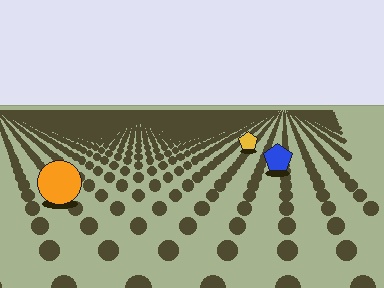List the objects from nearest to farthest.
From nearest to farthest: the orange circle, the blue pentagon, the yellow pentagon.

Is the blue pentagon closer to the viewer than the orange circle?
No. The orange circle is closer — you can tell from the texture gradient: the ground texture is coarser near it.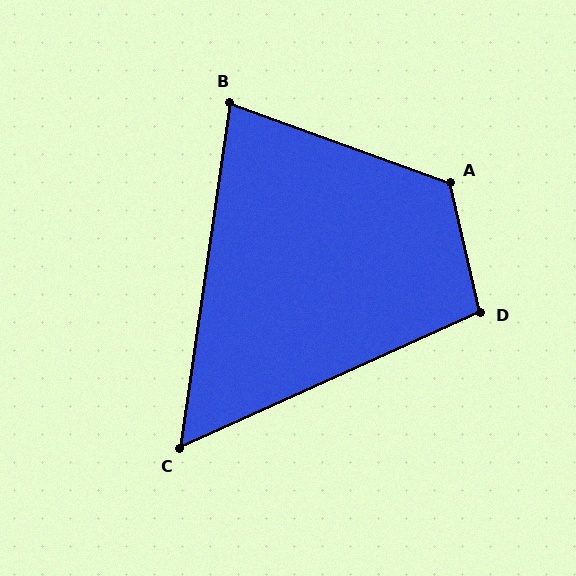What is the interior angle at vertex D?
Approximately 102 degrees (obtuse).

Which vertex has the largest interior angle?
A, at approximately 123 degrees.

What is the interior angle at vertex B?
Approximately 78 degrees (acute).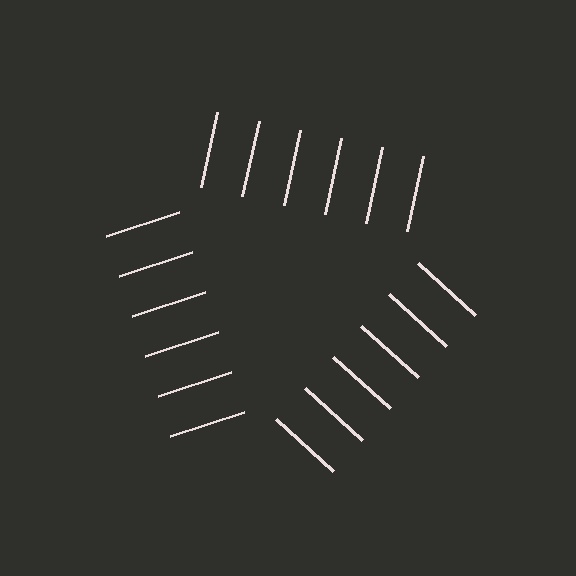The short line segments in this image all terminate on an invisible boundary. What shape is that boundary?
An illusory triangle — the line segments terminate on its edges but no continuous stroke is drawn.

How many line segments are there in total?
18 — 6 along each of the 3 edges.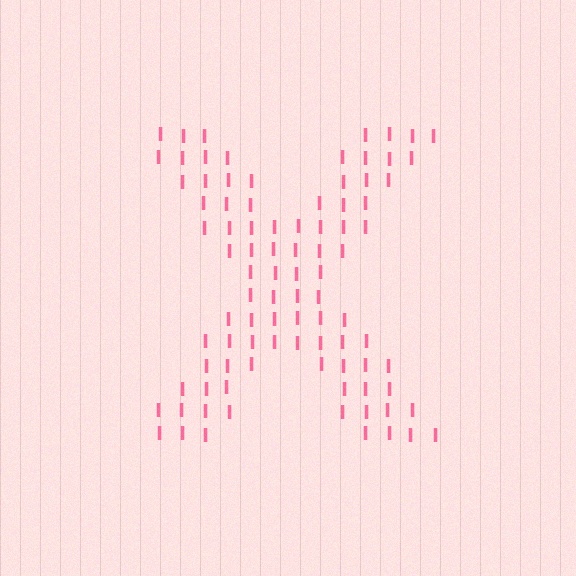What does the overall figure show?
The overall figure shows the letter X.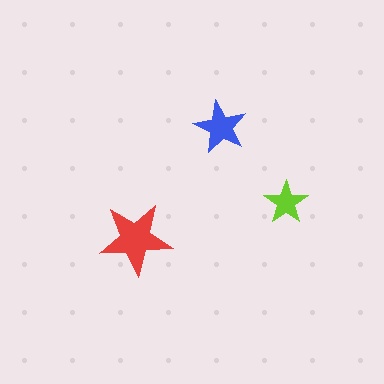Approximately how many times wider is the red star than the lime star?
About 1.5 times wider.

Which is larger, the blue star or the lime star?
The blue one.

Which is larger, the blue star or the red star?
The red one.